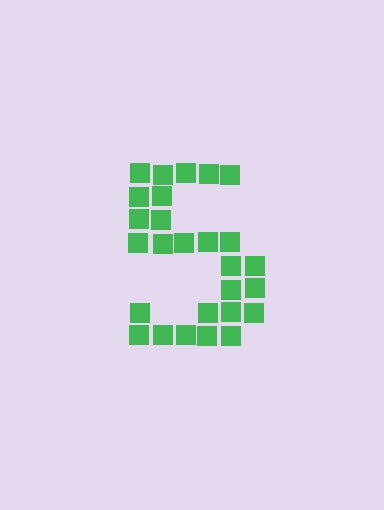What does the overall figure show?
The overall figure shows the digit 5.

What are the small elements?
The small elements are squares.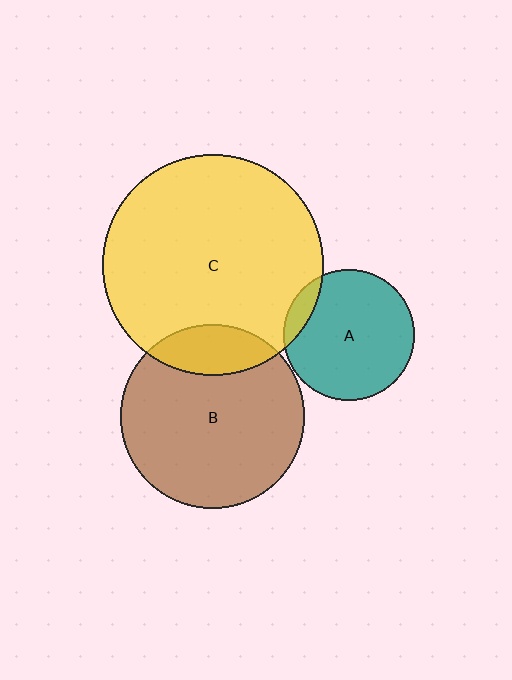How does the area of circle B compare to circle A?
Approximately 2.0 times.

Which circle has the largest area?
Circle C (yellow).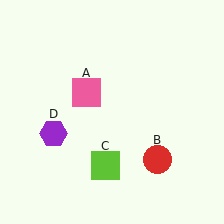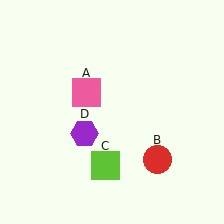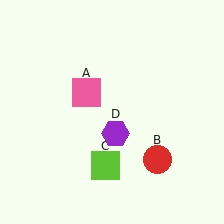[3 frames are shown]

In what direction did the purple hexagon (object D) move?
The purple hexagon (object D) moved right.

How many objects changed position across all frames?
1 object changed position: purple hexagon (object D).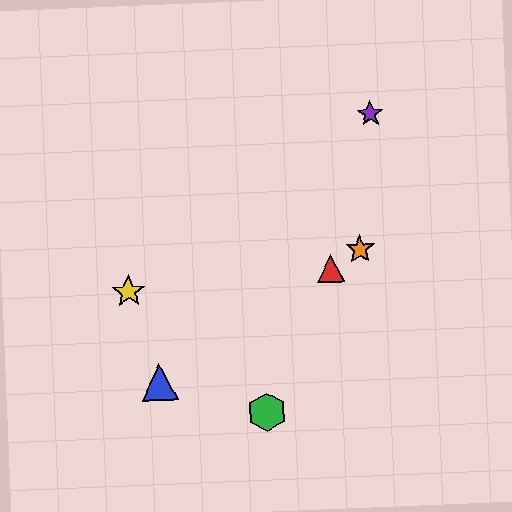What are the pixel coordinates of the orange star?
The orange star is at (360, 249).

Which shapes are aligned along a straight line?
The red triangle, the blue triangle, the orange star are aligned along a straight line.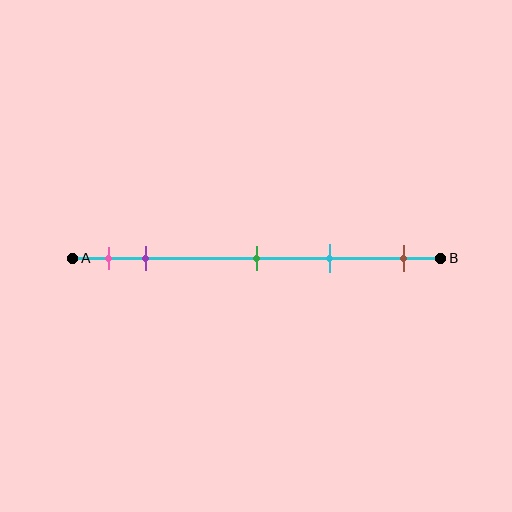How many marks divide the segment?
There are 5 marks dividing the segment.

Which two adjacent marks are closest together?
The pink and purple marks are the closest adjacent pair.